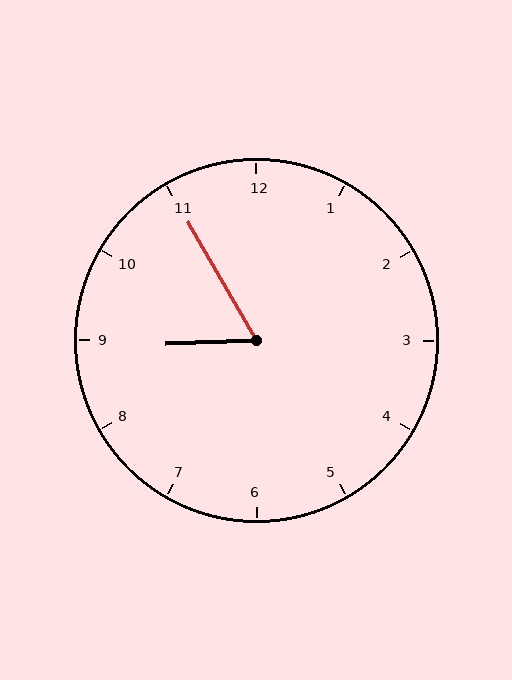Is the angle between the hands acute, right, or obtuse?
It is acute.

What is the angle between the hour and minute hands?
Approximately 62 degrees.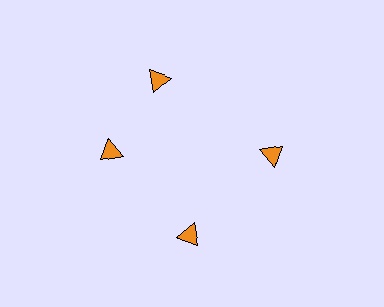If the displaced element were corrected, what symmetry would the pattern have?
It would have 4-fold rotational symmetry — the pattern would map onto itself every 90 degrees.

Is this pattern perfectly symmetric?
No. The 4 orange triangles are arranged in a ring, but one element near the 12 o'clock position is rotated out of alignment along the ring, breaking the 4-fold rotational symmetry.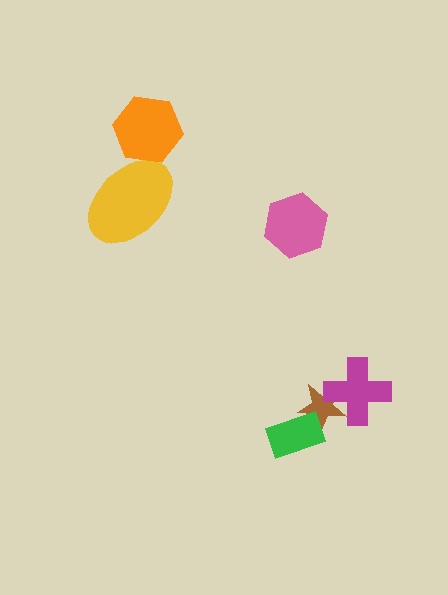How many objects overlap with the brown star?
2 objects overlap with the brown star.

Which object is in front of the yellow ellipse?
The orange hexagon is in front of the yellow ellipse.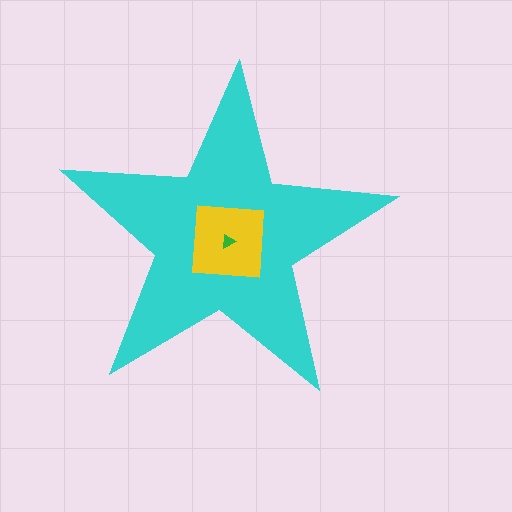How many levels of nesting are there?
3.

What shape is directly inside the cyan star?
The yellow square.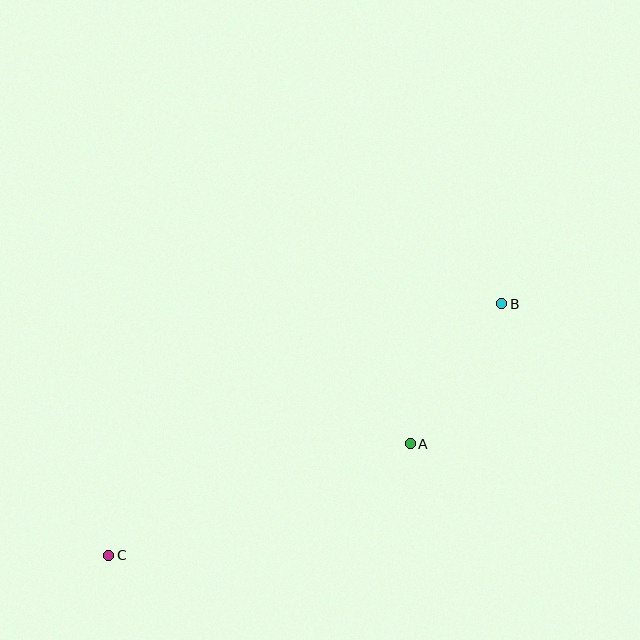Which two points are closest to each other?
Points A and B are closest to each other.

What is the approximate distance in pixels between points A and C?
The distance between A and C is approximately 321 pixels.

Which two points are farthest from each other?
Points B and C are farthest from each other.